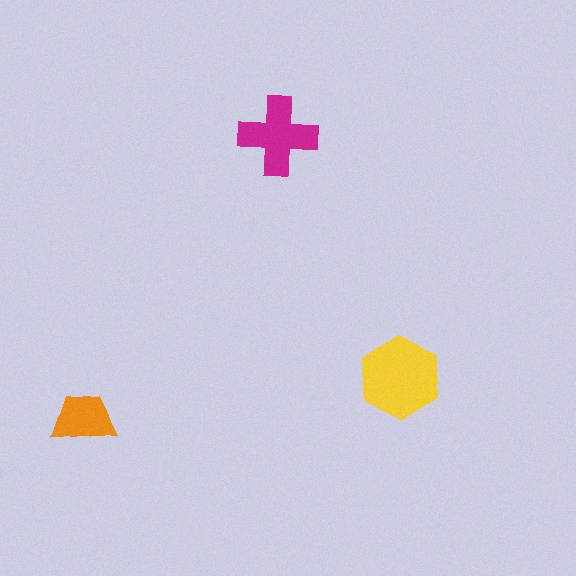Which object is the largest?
The yellow hexagon.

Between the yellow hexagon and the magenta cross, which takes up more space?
The yellow hexagon.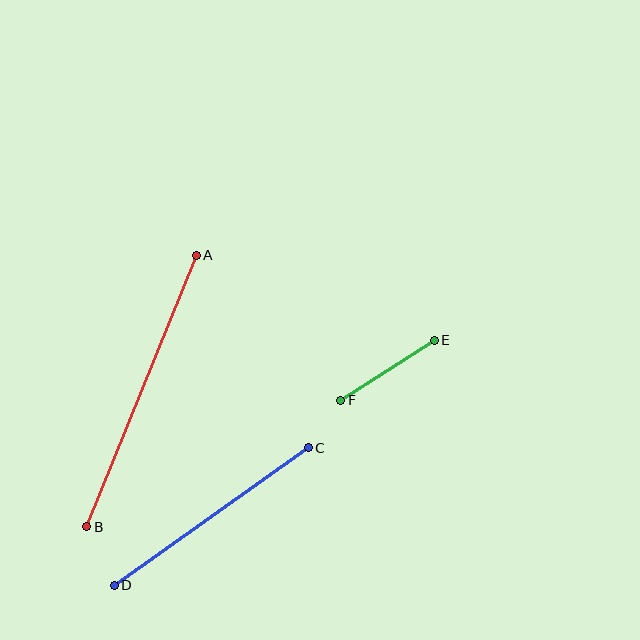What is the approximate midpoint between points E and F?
The midpoint is at approximately (388, 370) pixels.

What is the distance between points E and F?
The distance is approximately 111 pixels.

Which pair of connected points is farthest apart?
Points A and B are farthest apart.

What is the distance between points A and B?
The distance is approximately 293 pixels.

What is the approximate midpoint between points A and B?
The midpoint is at approximately (142, 391) pixels.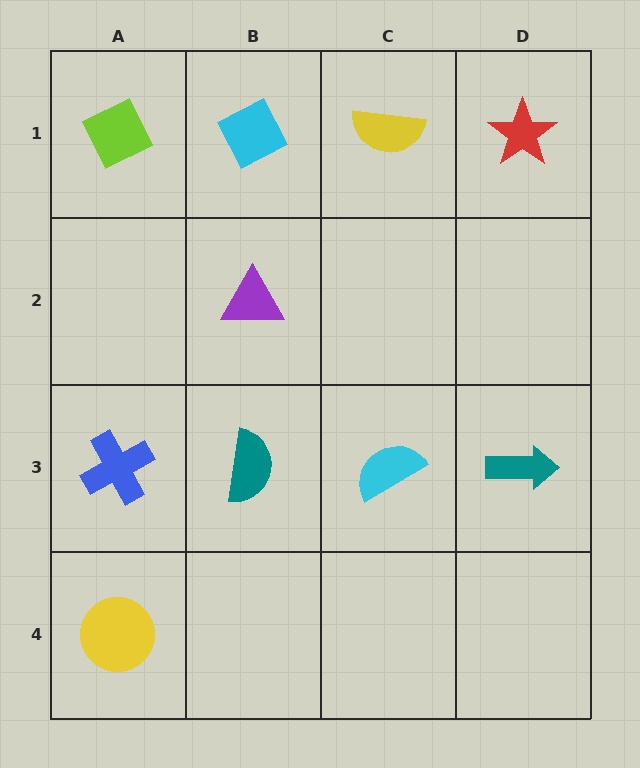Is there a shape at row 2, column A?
No, that cell is empty.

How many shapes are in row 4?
1 shape.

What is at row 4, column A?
A yellow circle.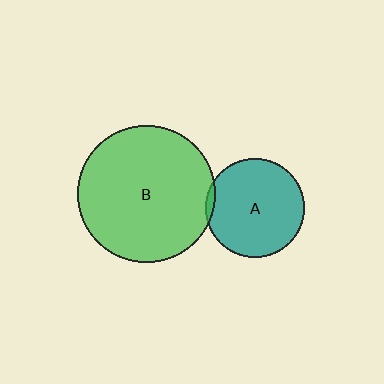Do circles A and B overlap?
Yes.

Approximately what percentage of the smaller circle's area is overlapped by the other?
Approximately 5%.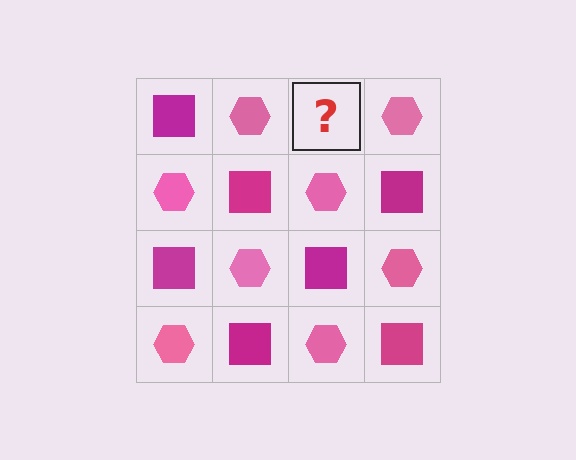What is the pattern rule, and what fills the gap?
The rule is that it alternates magenta square and pink hexagon in a checkerboard pattern. The gap should be filled with a magenta square.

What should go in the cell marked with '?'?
The missing cell should contain a magenta square.